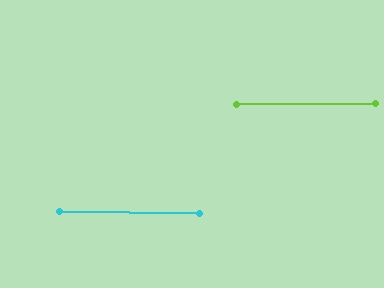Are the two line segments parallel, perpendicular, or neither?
Parallel — their directions differ by only 0.9°.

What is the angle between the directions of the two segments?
Approximately 1 degree.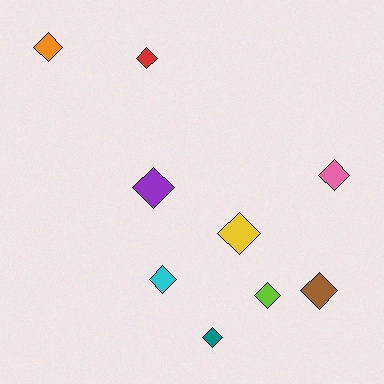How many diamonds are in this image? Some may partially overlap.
There are 9 diamonds.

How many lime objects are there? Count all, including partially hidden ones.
There is 1 lime object.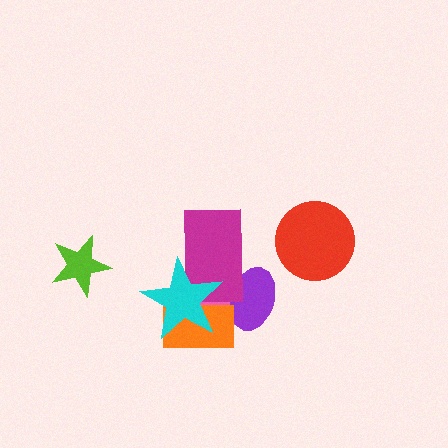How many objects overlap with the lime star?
0 objects overlap with the lime star.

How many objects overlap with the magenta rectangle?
4 objects overlap with the magenta rectangle.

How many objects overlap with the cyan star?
3 objects overlap with the cyan star.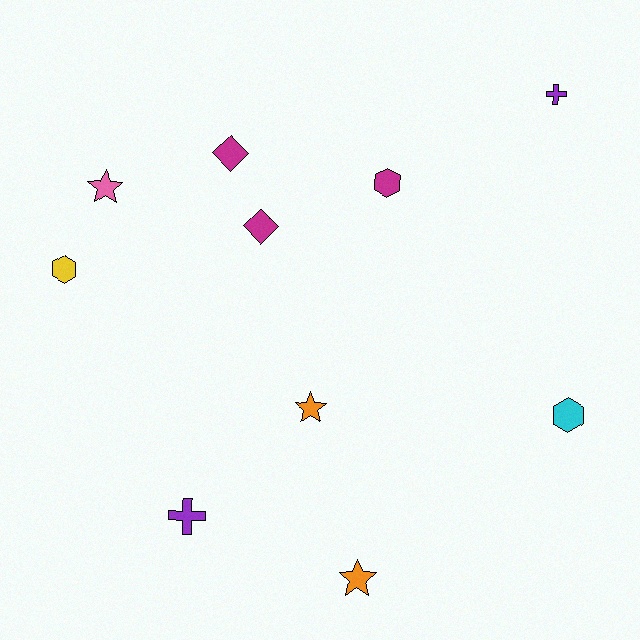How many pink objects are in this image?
There is 1 pink object.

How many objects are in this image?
There are 10 objects.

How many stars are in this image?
There are 3 stars.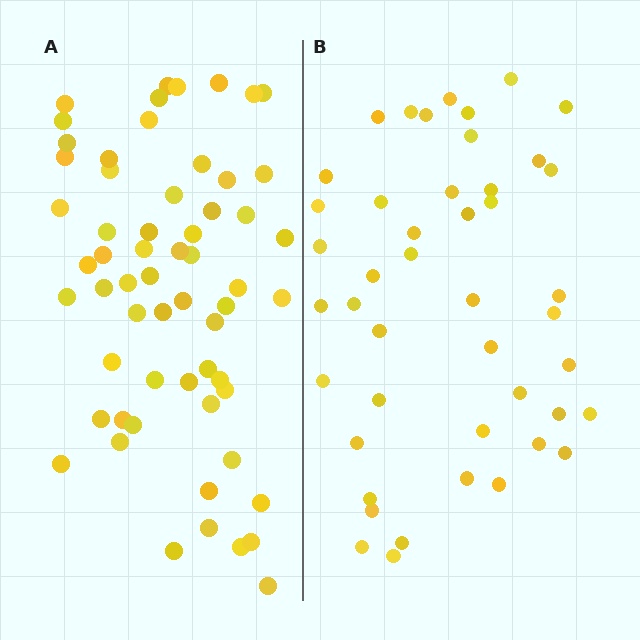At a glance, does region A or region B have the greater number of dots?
Region A (the left region) has more dots.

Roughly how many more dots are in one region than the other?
Region A has approximately 15 more dots than region B.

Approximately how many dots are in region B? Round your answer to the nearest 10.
About 40 dots. (The exact count is 45, which rounds to 40.)